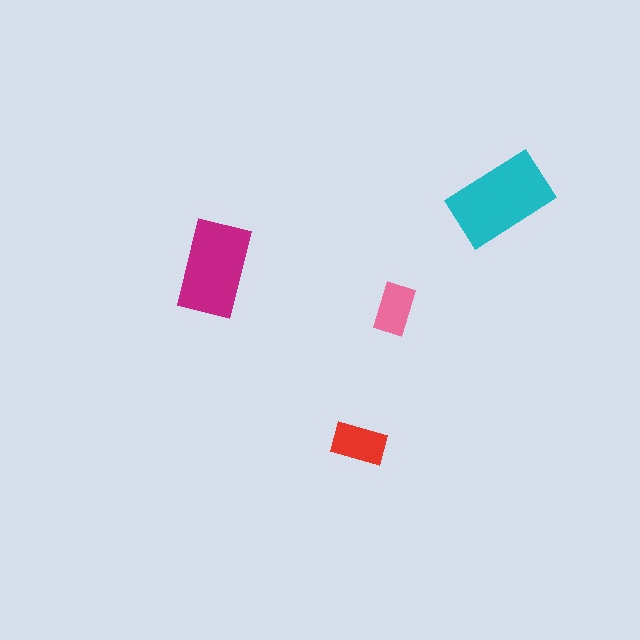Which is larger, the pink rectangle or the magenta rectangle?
The magenta one.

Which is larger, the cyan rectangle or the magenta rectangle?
The cyan one.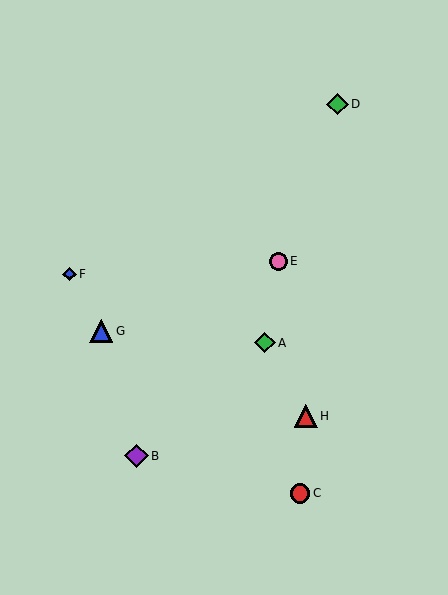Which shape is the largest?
The purple diamond (labeled B) is the largest.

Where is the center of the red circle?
The center of the red circle is at (300, 493).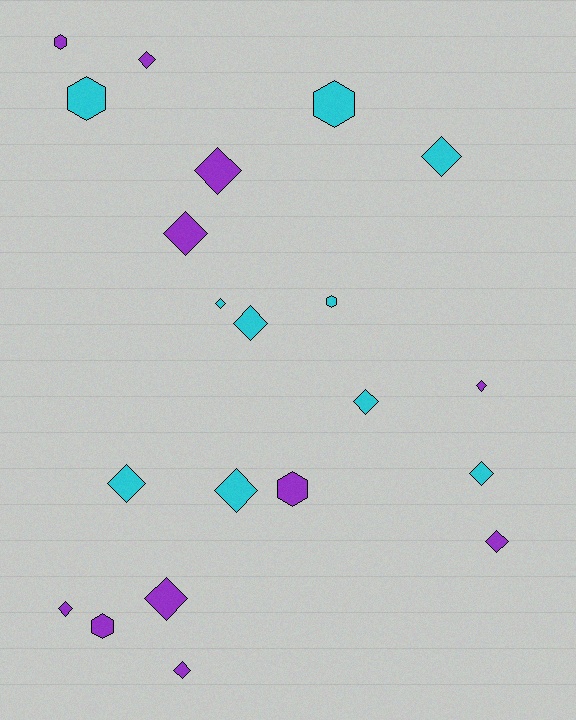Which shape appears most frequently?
Diamond, with 15 objects.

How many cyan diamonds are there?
There are 7 cyan diamonds.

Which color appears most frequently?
Purple, with 11 objects.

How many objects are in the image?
There are 21 objects.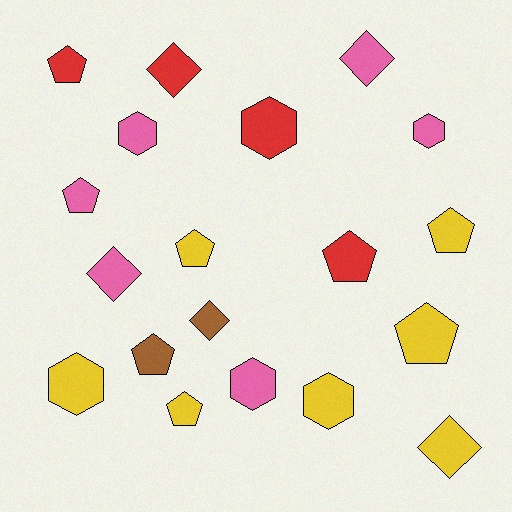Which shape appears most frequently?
Pentagon, with 8 objects.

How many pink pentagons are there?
There is 1 pink pentagon.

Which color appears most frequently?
Yellow, with 7 objects.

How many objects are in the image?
There are 19 objects.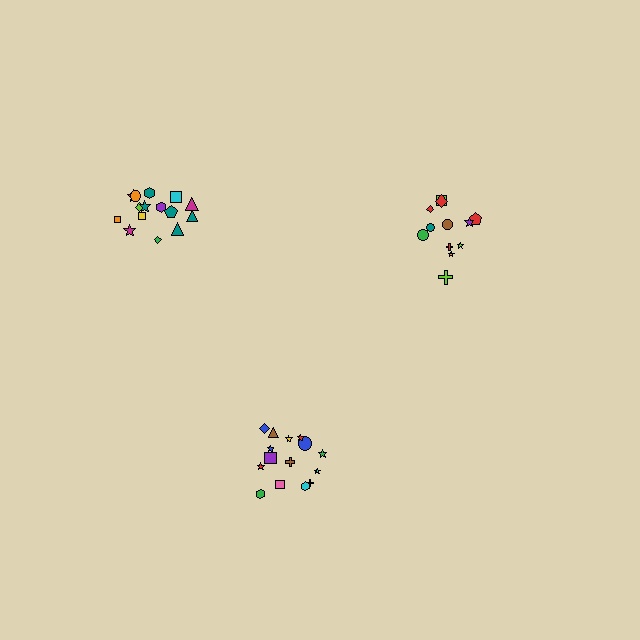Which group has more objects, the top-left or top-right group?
The top-left group.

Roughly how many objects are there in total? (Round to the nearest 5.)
Roughly 40 objects in total.